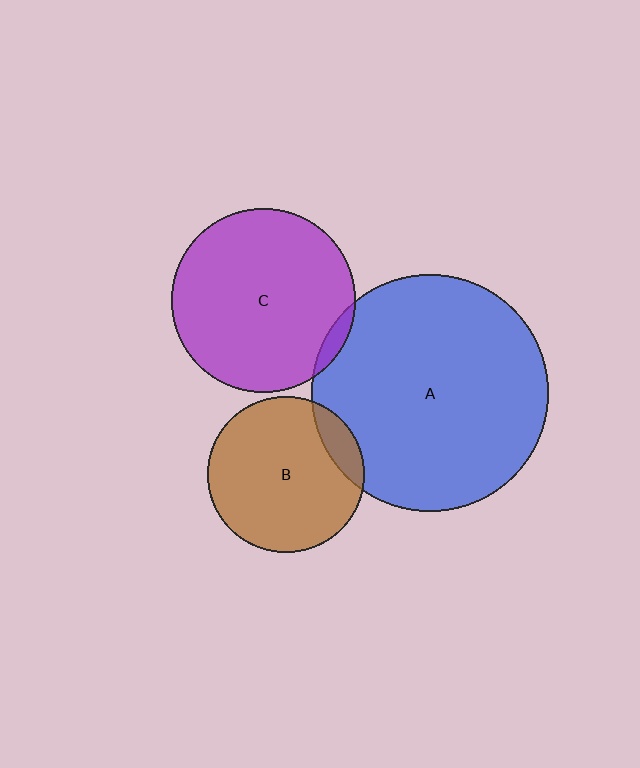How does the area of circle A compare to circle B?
Approximately 2.3 times.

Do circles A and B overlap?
Yes.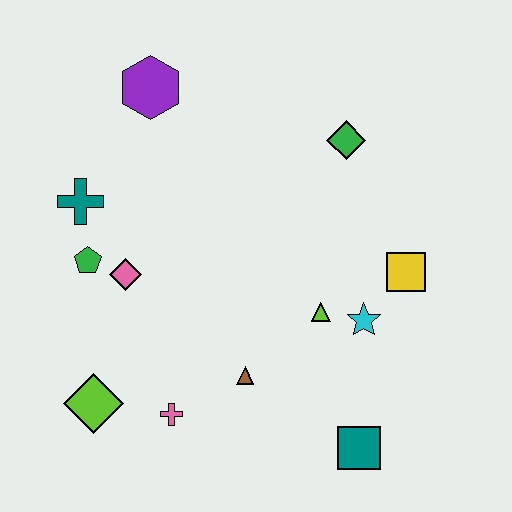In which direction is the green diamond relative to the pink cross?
The green diamond is above the pink cross.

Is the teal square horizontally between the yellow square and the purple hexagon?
Yes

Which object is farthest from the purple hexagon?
The teal square is farthest from the purple hexagon.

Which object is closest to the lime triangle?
The cyan star is closest to the lime triangle.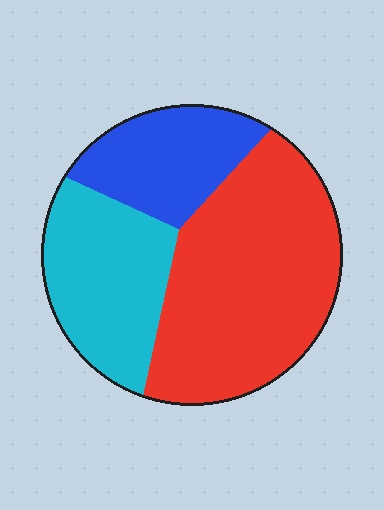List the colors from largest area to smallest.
From largest to smallest: red, cyan, blue.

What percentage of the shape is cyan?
Cyan takes up about one quarter (1/4) of the shape.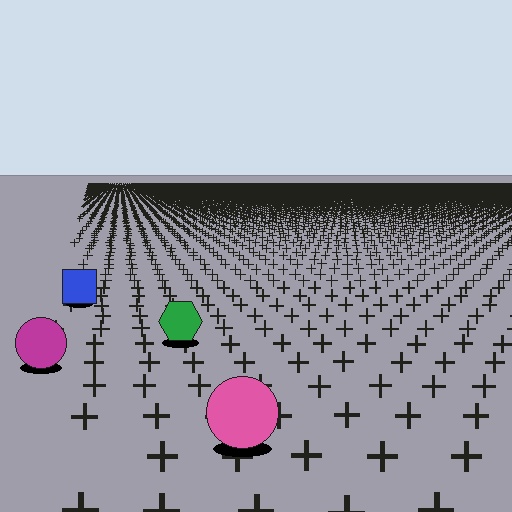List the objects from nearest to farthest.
From nearest to farthest: the pink circle, the magenta circle, the green hexagon, the blue square.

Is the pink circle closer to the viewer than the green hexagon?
Yes. The pink circle is closer — you can tell from the texture gradient: the ground texture is coarser near it.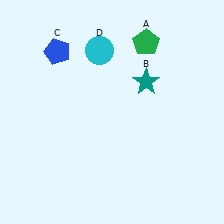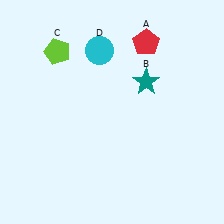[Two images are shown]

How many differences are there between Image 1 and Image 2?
There are 2 differences between the two images.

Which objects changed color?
A changed from green to red. C changed from blue to lime.